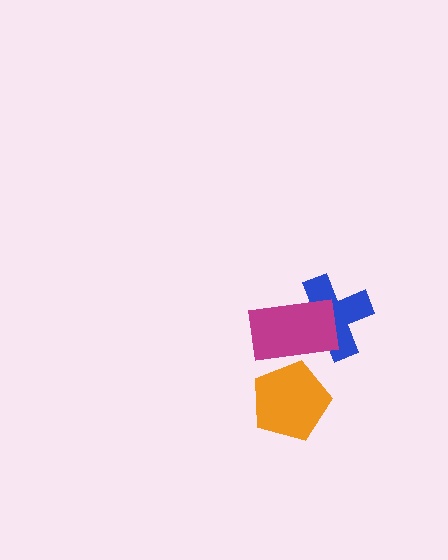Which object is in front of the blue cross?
The magenta rectangle is in front of the blue cross.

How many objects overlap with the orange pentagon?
1 object overlaps with the orange pentagon.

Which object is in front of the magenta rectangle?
The orange pentagon is in front of the magenta rectangle.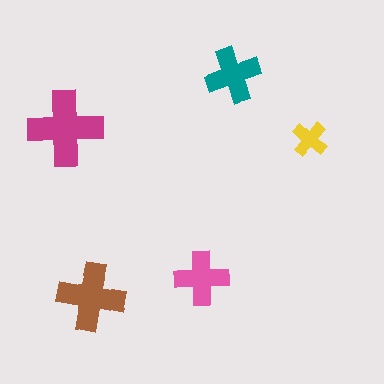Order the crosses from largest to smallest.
the magenta one, the brown one, the teal one, the pink one, the yellow one.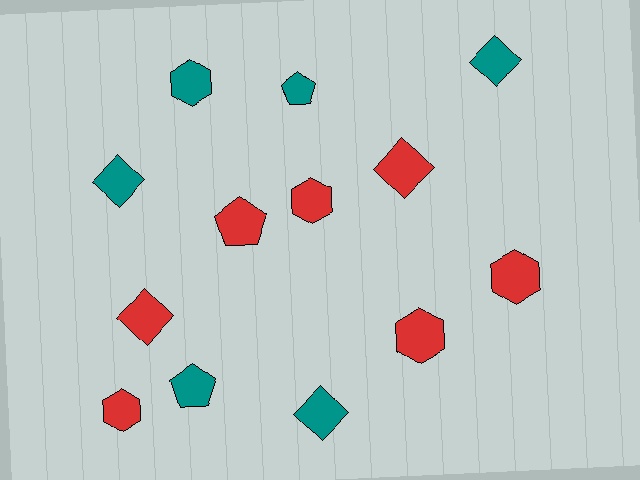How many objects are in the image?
There are 13 objects.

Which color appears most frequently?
Red, with 7 objects.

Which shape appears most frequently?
Diamond, with 5 objects.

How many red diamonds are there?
There are 2 red diamonds.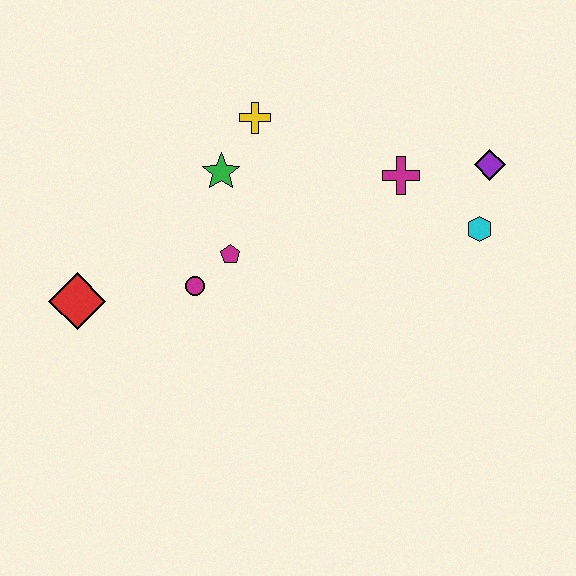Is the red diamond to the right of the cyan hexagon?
No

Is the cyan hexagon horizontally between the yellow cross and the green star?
No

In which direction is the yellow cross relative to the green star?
The yellow cross is above the green star.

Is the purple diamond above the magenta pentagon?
Yes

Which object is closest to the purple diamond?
The cyan hexagon is closest to the purple diamond.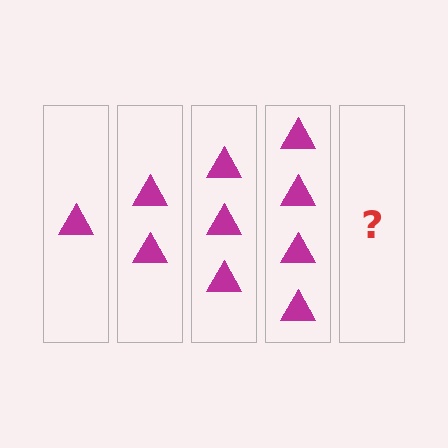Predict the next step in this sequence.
The next step is 5 triangles.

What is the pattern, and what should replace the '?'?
The pattern is that each step adds one more triangle. The '?' should be 5 triangles.